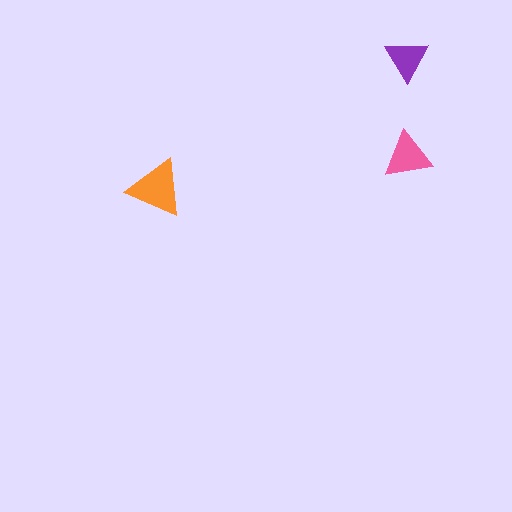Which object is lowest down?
The orange triangle is bottommost.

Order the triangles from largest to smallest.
the orange one, the pink one, the purple one.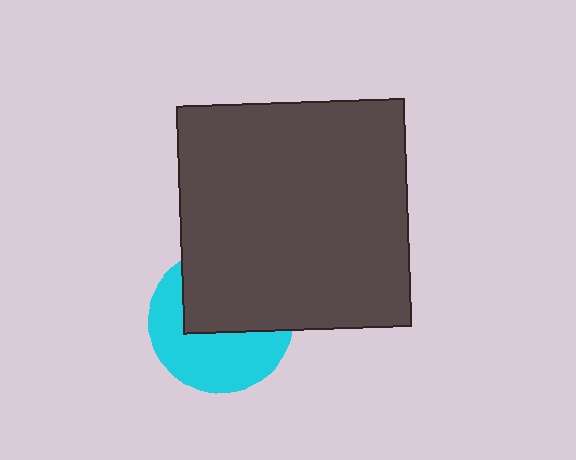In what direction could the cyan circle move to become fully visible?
The cyan circle could move down. That would shift it out from behind the dark gray rectangle entirely.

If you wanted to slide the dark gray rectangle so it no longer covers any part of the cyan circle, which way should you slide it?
Slide it up — that is the most direct way to separate the two shapes.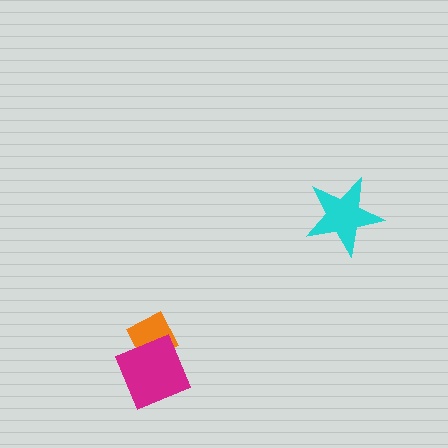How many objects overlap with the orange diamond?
1 object overlaps with the orange diamond.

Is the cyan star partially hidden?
No, no other shape covers it.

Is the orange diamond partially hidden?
Yes, it is partially covered by another shape.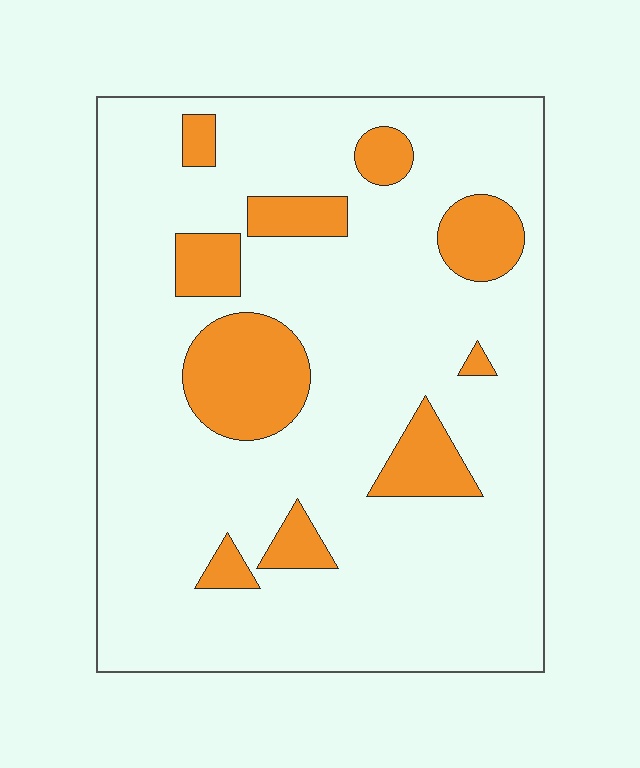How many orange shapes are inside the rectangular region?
10.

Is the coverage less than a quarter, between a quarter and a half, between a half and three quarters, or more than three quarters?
Less than a quarter.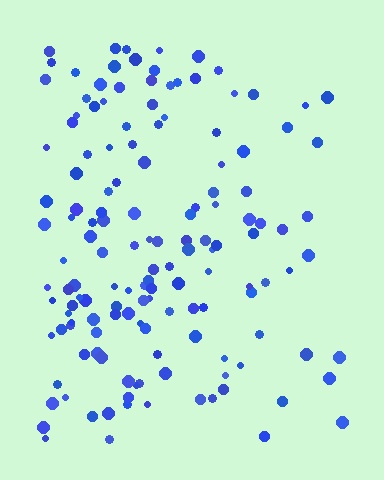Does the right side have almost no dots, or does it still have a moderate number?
Still a moderate number, just noticeably fewer than the left.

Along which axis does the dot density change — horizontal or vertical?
Horizontal.